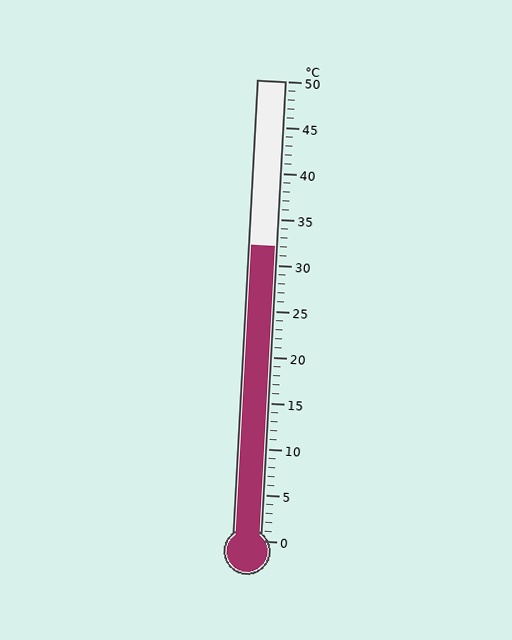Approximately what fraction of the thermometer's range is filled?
The thermometer is filled to approximately 65% of its range.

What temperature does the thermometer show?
The thermometer shows approximately 32°C.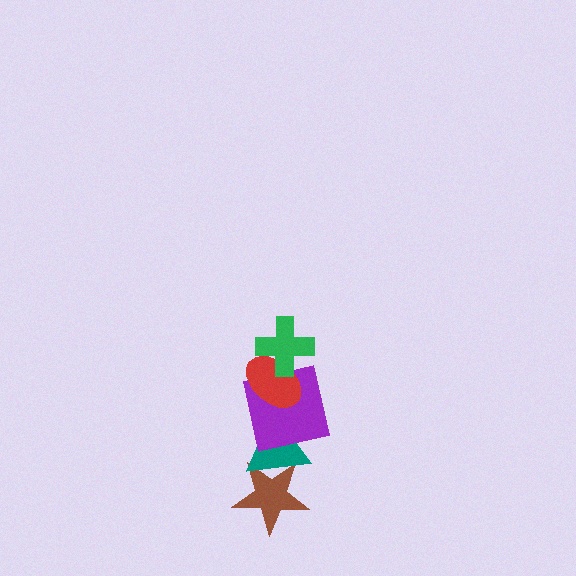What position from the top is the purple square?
The purple square is 3rd from the top.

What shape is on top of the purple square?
The red ellipse is on top of the purple square.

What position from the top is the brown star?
The brown star is 5th from the top.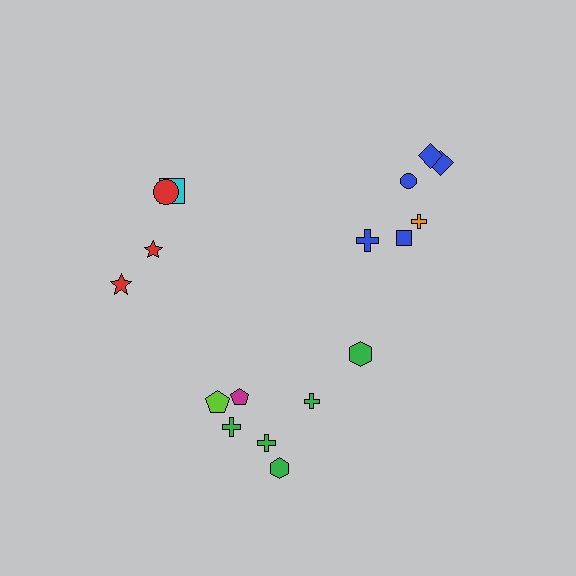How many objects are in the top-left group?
There are 4 objects.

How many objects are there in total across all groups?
There are 17 objects.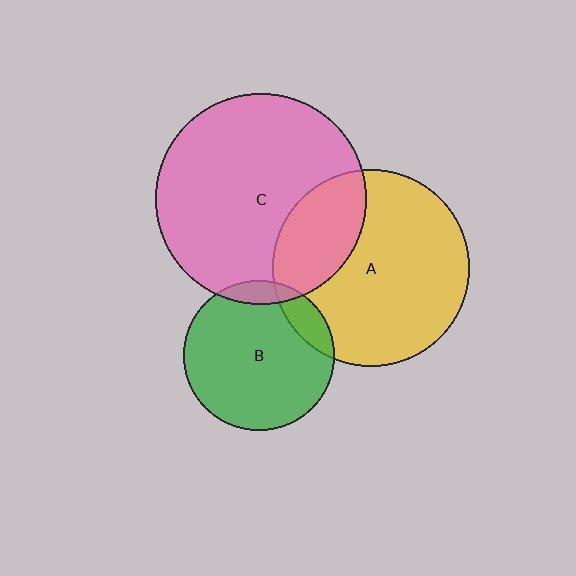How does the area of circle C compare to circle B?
Approximately 2.0 times.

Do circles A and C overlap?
Yes.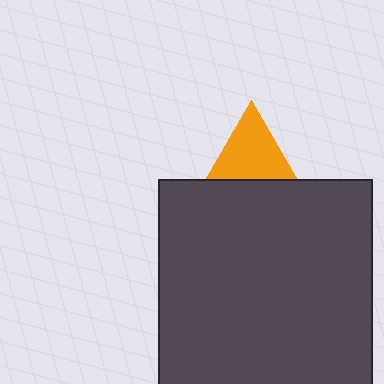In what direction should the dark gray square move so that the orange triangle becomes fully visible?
The dark gray square should move down. That is the shortest direction to clear the overlap and leave the orange triangle fully visible.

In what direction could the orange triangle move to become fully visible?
The orange triangle could move up. That would shift it out from behind the dark gray square entirely.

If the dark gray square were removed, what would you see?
You would see the complete orange triangle.